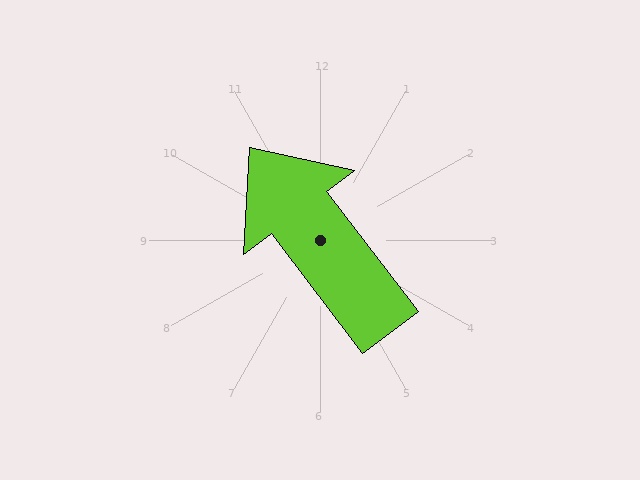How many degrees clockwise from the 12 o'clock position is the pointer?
Approximately 323 degrees.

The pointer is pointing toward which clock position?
Roughly 11 o'clock.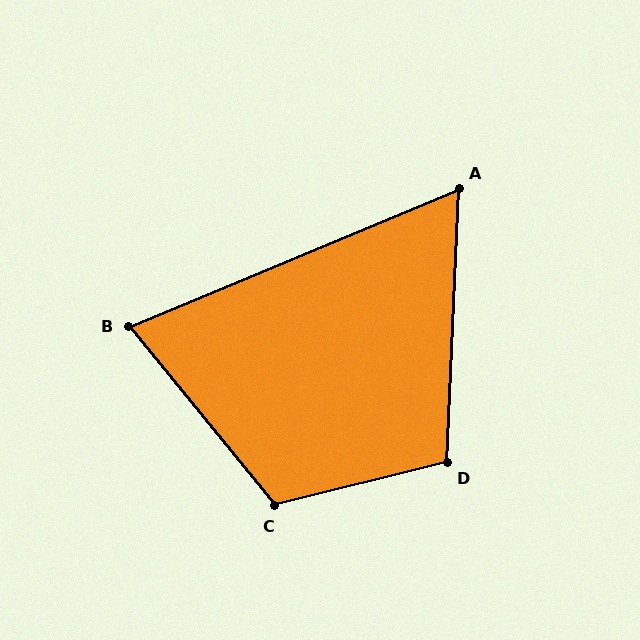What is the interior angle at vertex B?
Approximately 74 degrees (acute).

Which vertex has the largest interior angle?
C, at approximately 115 degrees.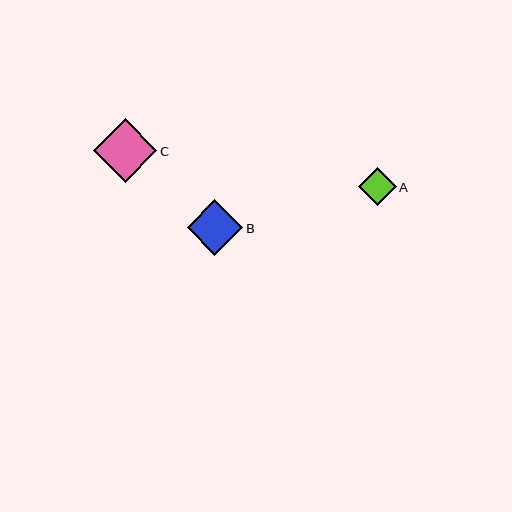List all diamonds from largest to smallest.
From largest to smallest: C, B, A.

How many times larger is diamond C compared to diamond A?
Diamond C is approximately 1.7 times the size of diamond A.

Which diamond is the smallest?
Diamond A is the smallest with a size of approximately 38 pixels.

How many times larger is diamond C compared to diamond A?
Diamond C is approximately 1.7 times the size of diamond A.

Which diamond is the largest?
Diamond C is the largest with a size of approximately 64 pixels.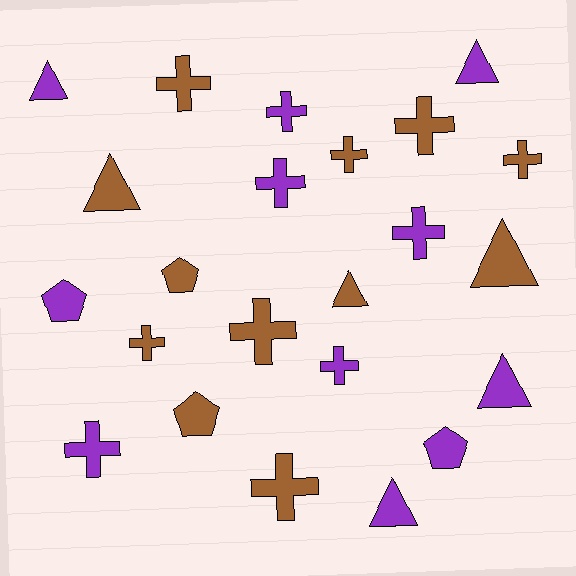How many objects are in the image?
There are 23 objects.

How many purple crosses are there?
There are 5 purple crosses.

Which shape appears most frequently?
Cross, with 12 objects.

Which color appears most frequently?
Brown, with 12 objects.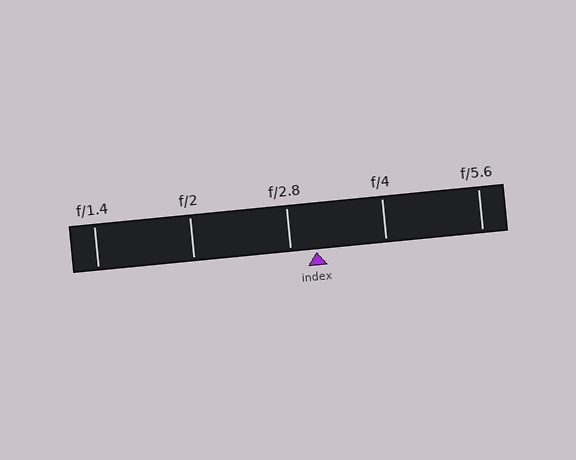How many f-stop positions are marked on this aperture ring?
There are 5 f-stop positions marked.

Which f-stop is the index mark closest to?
The index mark is closest to f/2.8.